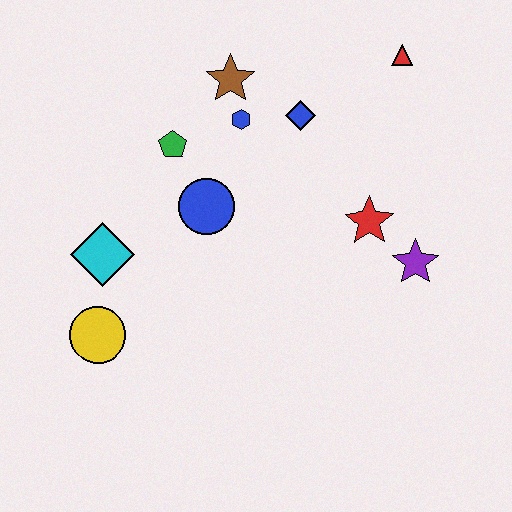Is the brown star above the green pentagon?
Yes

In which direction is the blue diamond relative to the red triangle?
The blue diamond is to the left of the red triangle.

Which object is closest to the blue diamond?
The blue hexagon is closest to the blue diamond.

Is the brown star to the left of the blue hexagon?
Yes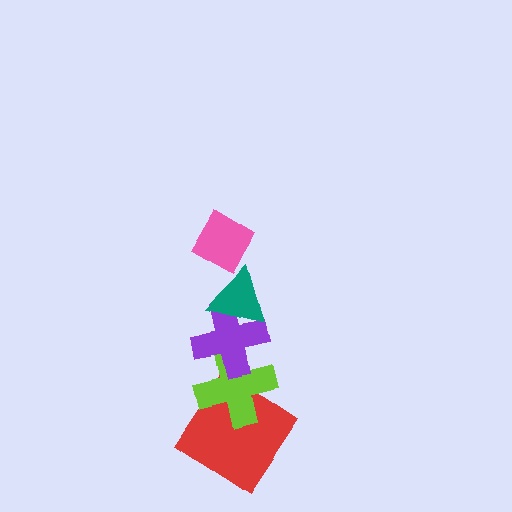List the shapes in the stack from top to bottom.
From top to bottom: the pink diamond, the teal triangle, the purple cross, the lime cross, the red diamond.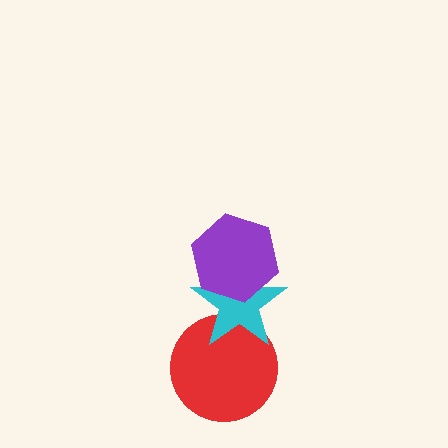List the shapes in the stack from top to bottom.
From top to bottom: the purple hexagon, the cyan star, the red circle.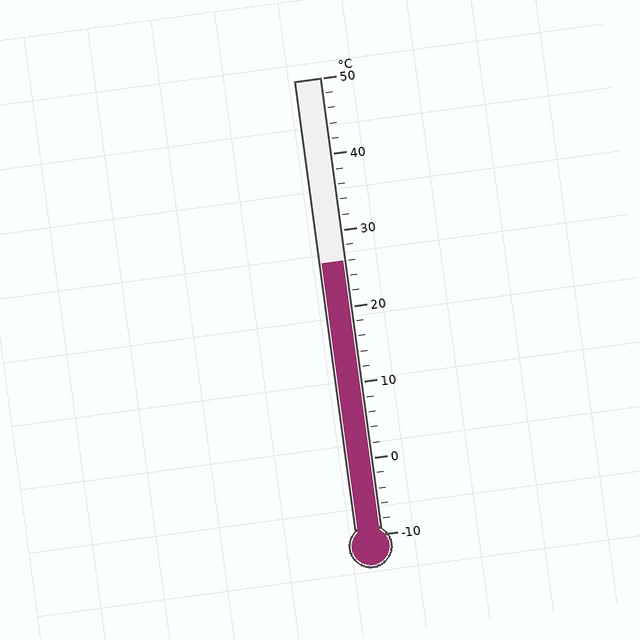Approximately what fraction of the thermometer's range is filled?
The thermometer is filled to approximately 60% of its range.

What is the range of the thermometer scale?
The thermometer scale ranges from -10°C to 50°C.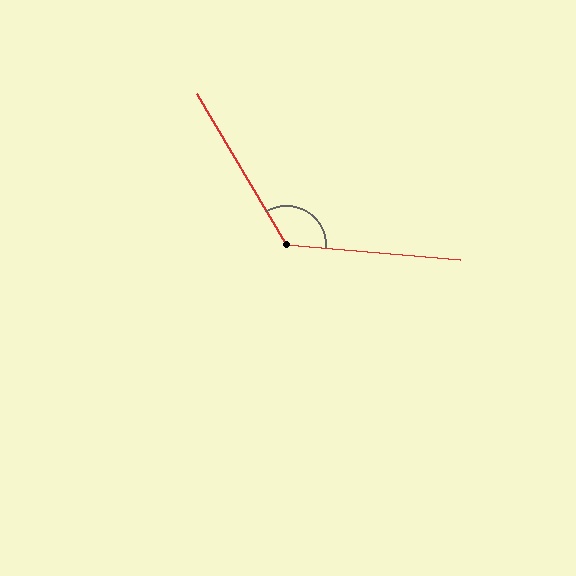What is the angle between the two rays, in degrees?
Approximately 125 degrees.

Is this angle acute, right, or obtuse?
It is obtuse.